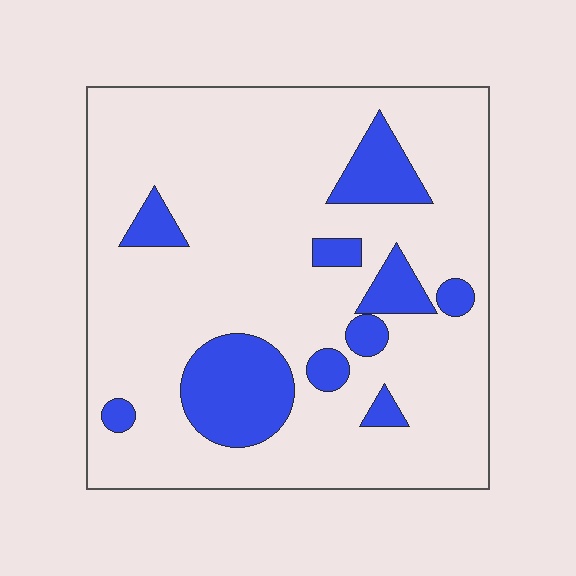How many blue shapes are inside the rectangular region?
10.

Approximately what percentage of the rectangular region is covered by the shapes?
Approximately 20%.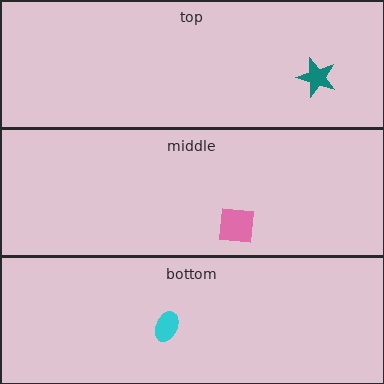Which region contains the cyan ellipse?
The bottom region.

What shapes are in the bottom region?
The cyan ellipse.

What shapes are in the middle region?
The pink square.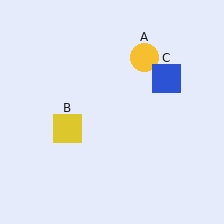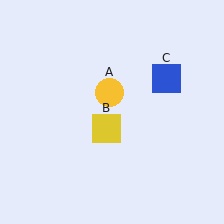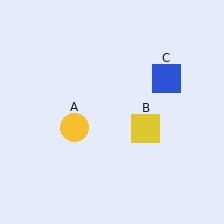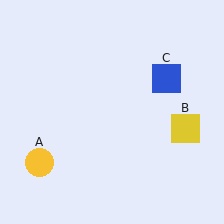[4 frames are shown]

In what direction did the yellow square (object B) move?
The yellow square (object B) moved right.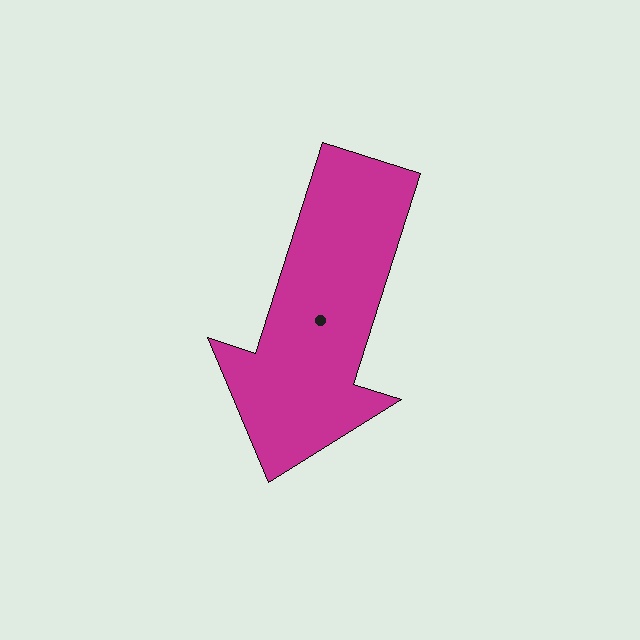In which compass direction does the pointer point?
South.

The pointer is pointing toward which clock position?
Roughly 7 o'clock.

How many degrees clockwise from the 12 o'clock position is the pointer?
Approximately 198 degrees.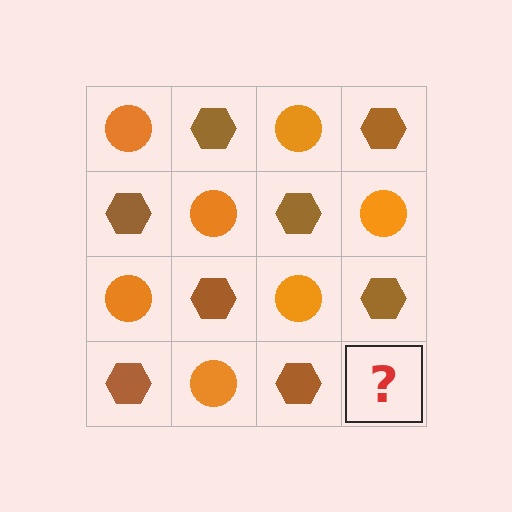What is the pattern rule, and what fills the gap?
The rule is that it alternates orange circle and brown hexagon in a checkerboard pattern. The gap should be filled with an orange circle.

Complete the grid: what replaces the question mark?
The question mark should be replaced with an orange circle.